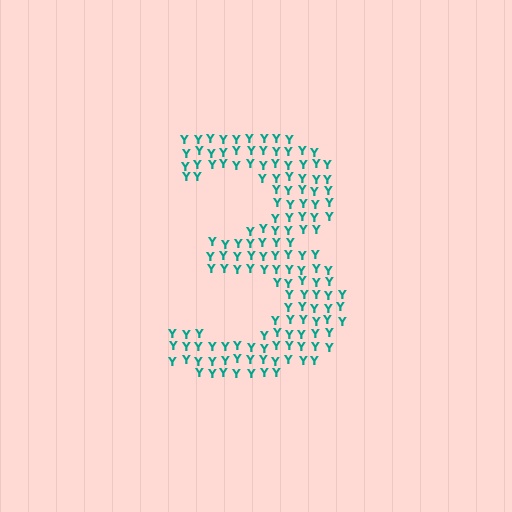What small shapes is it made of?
It is made of small letter Y's.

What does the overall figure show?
The overall figure shows the digit 3.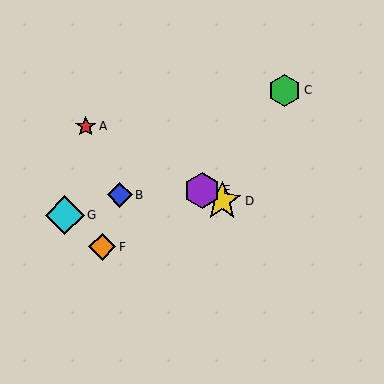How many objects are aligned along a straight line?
3 objects (A, D, E) are aligned along a straight line.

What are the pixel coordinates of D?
Object D is at (222, 201).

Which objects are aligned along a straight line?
Objects A, D, E are aligned along a straight line.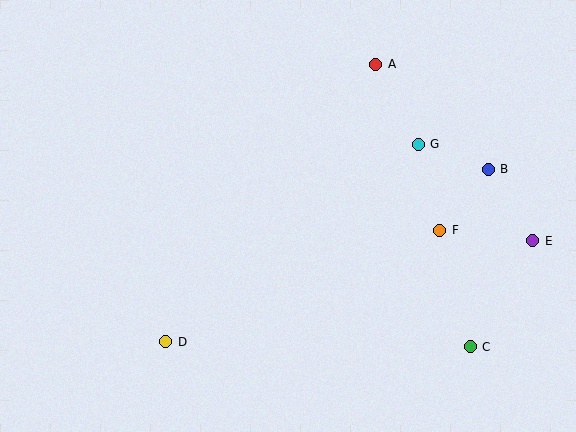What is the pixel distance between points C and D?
The distance between C and D is 305 pixels.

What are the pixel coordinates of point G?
Point G is at (418, 144).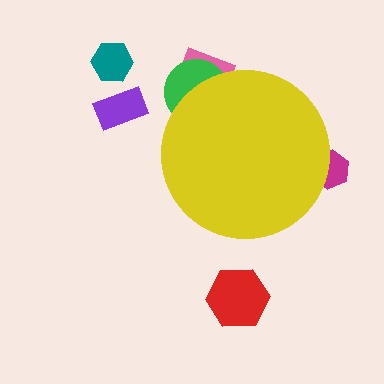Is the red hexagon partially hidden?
No, the red hexagon is fully visible.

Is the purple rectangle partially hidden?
No, the purple rectangle is fully visible.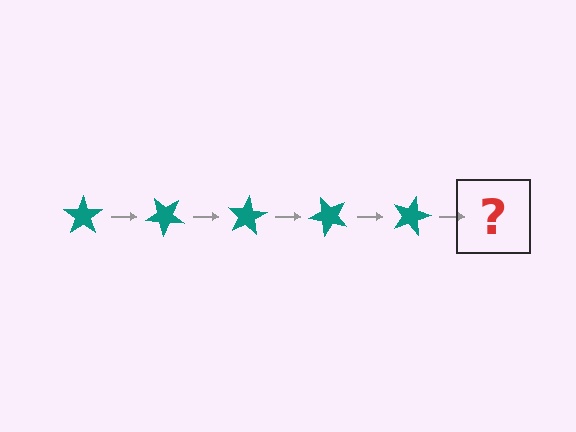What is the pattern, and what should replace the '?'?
The pattern is that the star rotates 40 degrees each step. The '?' should be a teal star rotated 200 degrees.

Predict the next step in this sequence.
The next step is a teal star rotated 200 degrees.